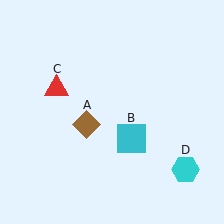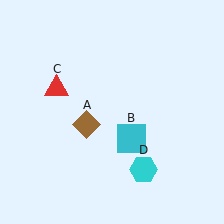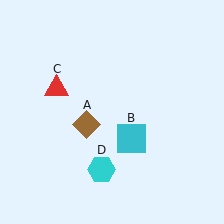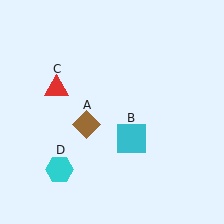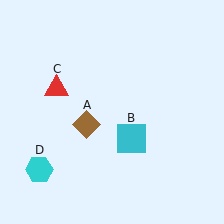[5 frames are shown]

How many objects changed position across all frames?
1 object changed position: cyan hexagon (object D).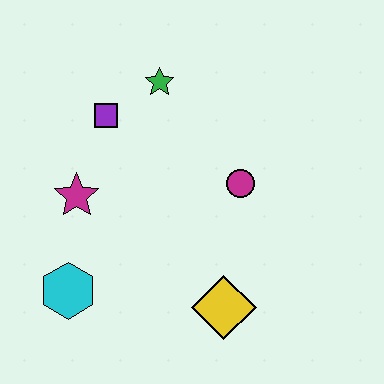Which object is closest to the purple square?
The green star is closest to the purple square.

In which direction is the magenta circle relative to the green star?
The magenta circle is below the green star.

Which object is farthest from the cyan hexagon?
The green star is farthest from the cyan hexagon.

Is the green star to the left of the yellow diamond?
Yes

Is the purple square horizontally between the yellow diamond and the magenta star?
Yes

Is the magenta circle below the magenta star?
No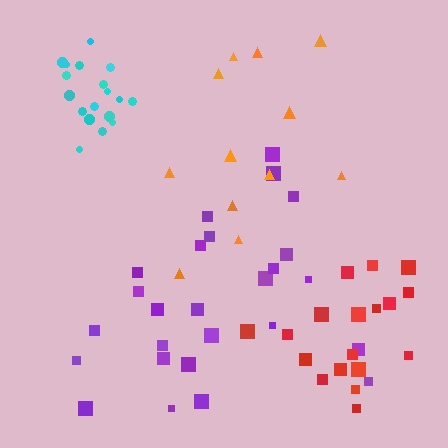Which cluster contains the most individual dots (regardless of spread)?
Purple (26).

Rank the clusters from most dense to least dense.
cyan, red, purple, orange.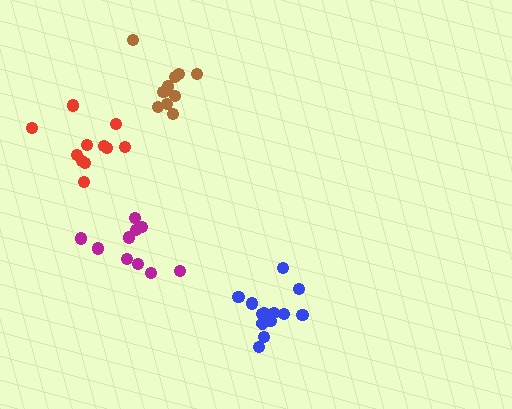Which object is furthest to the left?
The red cluster is leftmost.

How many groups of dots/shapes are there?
There are 4 groups.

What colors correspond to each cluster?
The clusters are colored: red, magenta, blue, brown.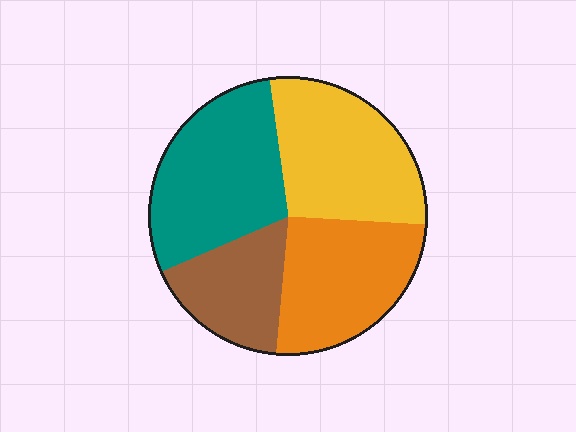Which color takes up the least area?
Brown, at roughly 15%.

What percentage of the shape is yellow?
Yellow covers about 30% of the shape.